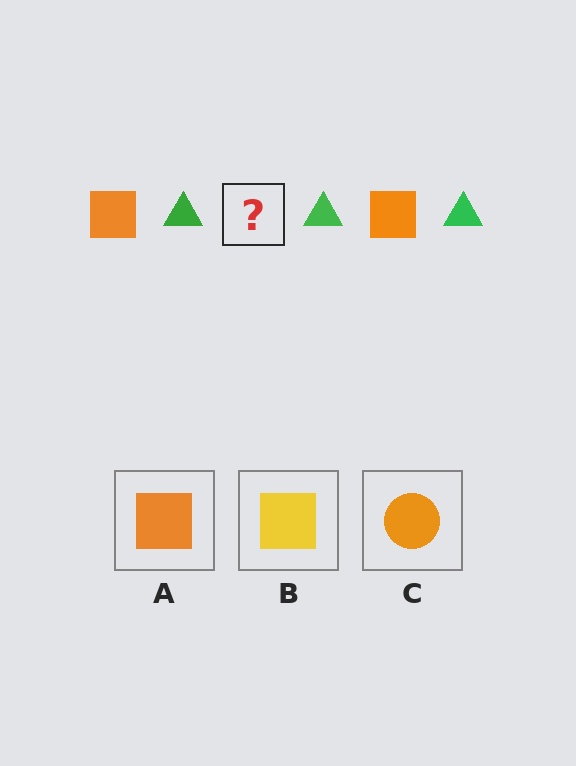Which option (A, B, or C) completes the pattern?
A.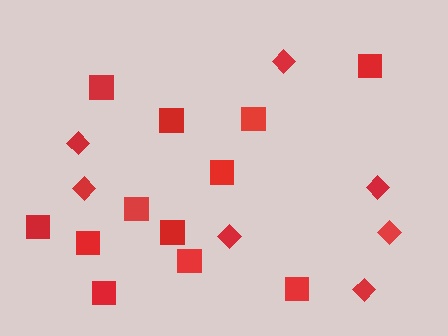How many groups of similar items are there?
There are 2 groups: one group of squares (12) and one group of diamonds (7).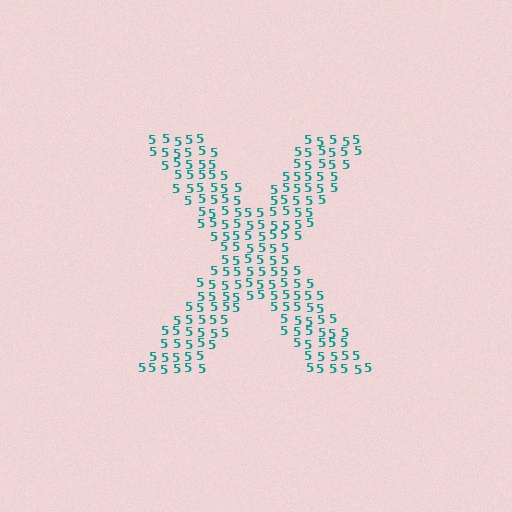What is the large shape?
The large shape is the letter X.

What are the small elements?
The small elements are digit 5's.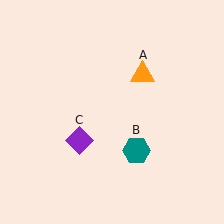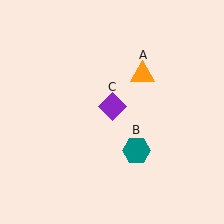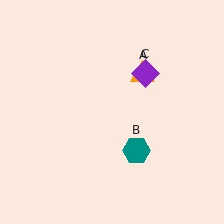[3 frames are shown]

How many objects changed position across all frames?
1 object changed position: purple diamond (object C).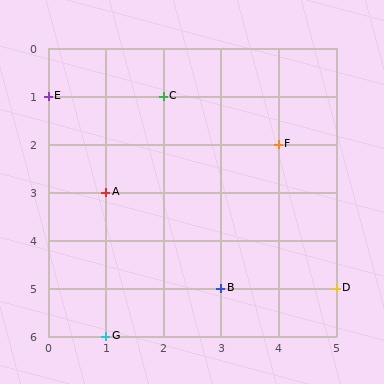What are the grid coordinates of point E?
Point E is at grid coordinates (0, 1).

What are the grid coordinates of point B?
Point B is at grid coordinates (3, 5).